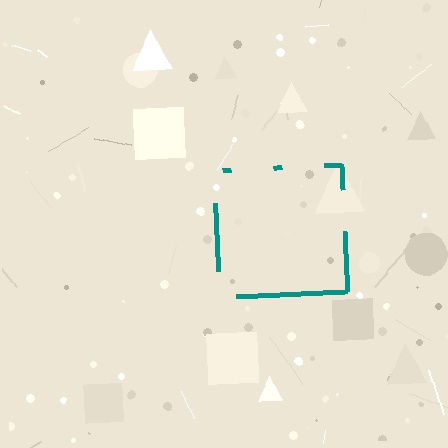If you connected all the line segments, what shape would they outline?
They would outline a square.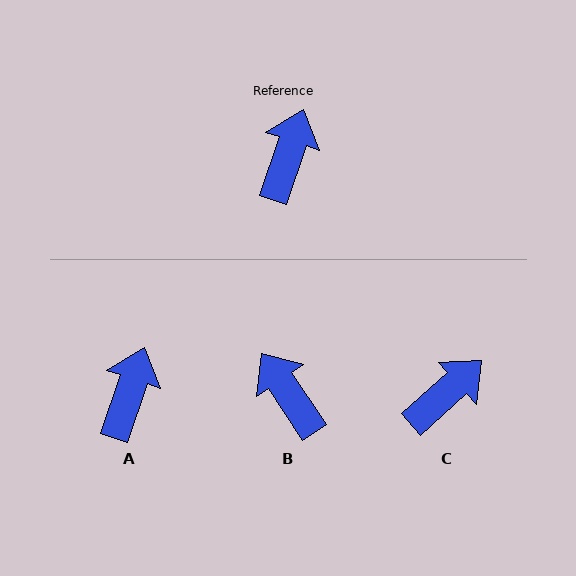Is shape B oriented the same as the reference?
No, it is off by about 53 degrees.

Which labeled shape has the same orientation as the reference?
A.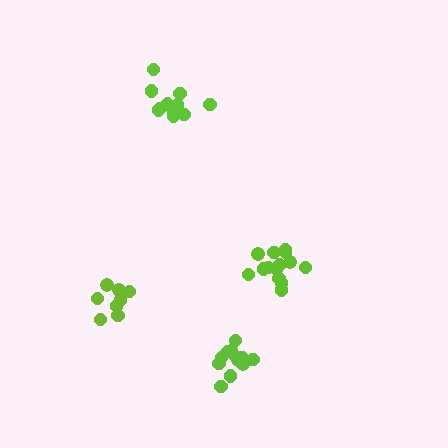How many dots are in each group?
Group 1: 14 dots, Group 2: 8 dots, Group 3: 12 dots, Group 4: 11 dots (45 total).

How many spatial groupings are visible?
There are 4 spatial groupings.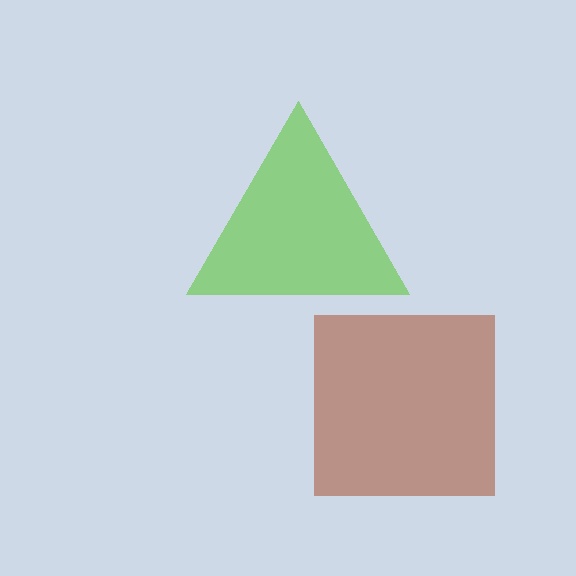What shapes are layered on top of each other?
The layered shapes are: a lime triangle, a brown square.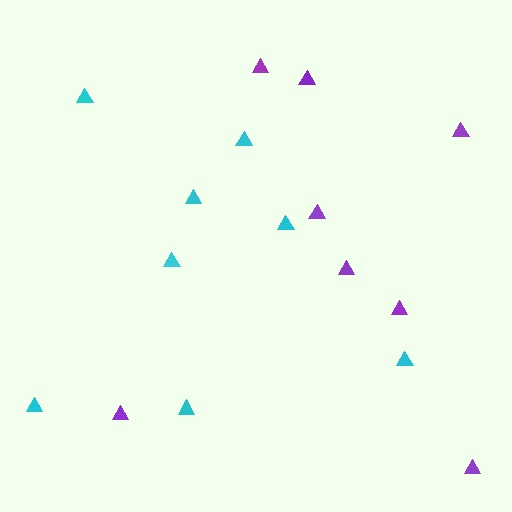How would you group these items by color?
There are 2 groups: one group of cyan triangles (8) and one group of purple triangles (8).